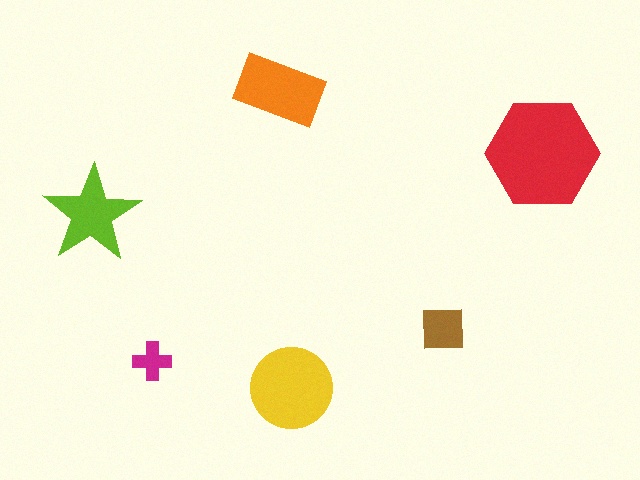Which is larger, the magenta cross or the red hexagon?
The red hexagon.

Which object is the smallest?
The magenta cross.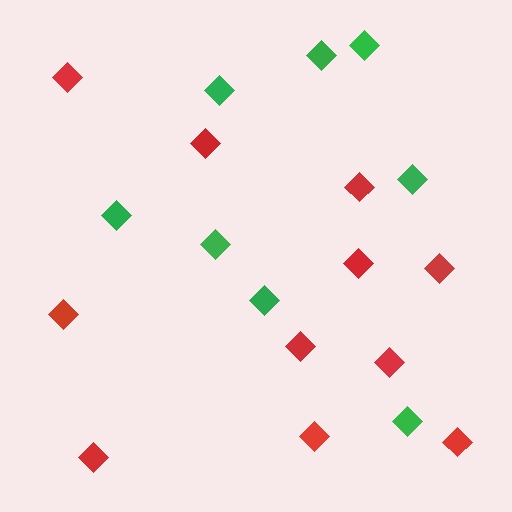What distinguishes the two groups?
There are 2 groups: one group of green diamonds (8) and one group of red diamonds (11).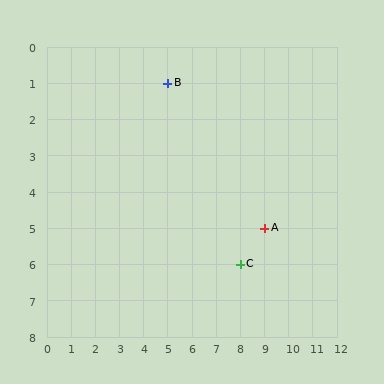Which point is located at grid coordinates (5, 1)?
Point B is at (5, 1).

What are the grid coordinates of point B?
Point B is at grid coordinates (5, 1).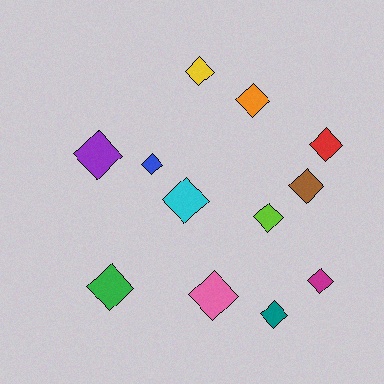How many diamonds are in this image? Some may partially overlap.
There are 12 diamonds.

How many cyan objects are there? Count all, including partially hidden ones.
There is 1 cyan object.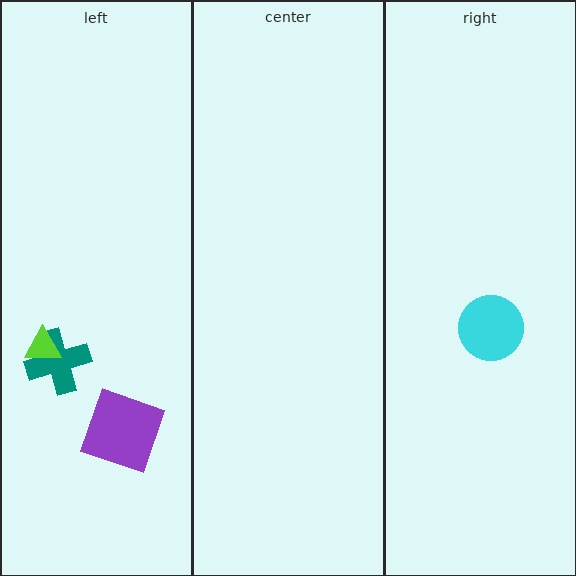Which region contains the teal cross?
The left region.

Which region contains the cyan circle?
The right region.